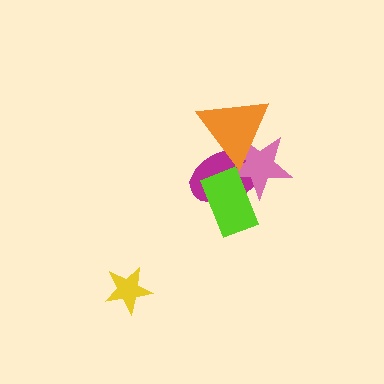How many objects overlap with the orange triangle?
2 objects overlap with the orange triangle.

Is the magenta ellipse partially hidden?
Yes, it is partially covered by another shape.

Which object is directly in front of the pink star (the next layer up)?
The lime rectangle is directly in front of the pink star.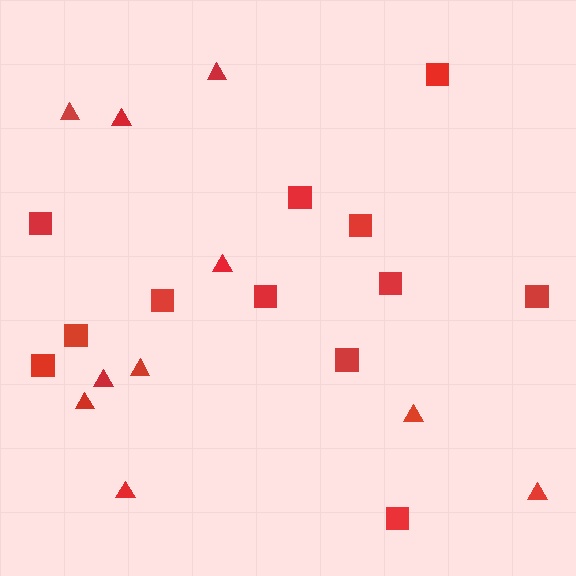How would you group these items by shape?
There are 2 groups: one group of squares (12) and one group of triangles (10).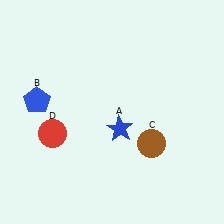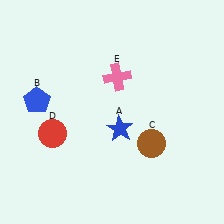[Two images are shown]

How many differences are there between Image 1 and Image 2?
There is 1 difference between the two images.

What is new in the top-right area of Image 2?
A pink cross (E) was added in the top-right area of Image 2.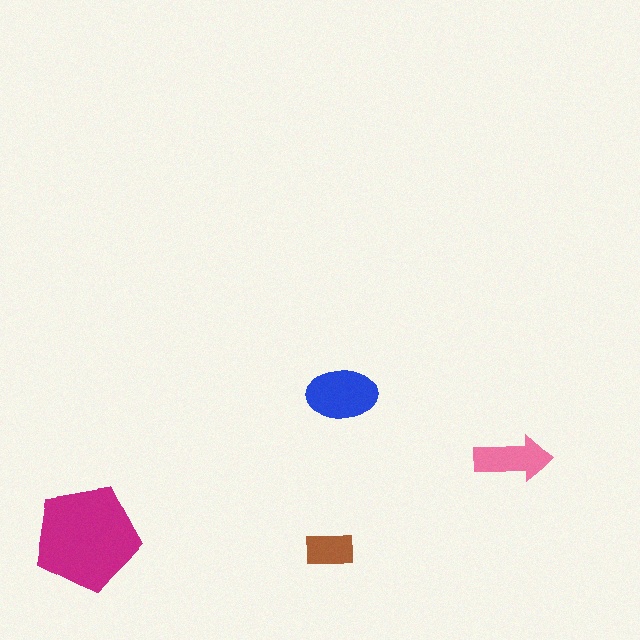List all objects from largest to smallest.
The magenta pentagon, the blue ellipse, the pink arrow, the brown rectangle.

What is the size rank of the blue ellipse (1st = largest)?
2nd.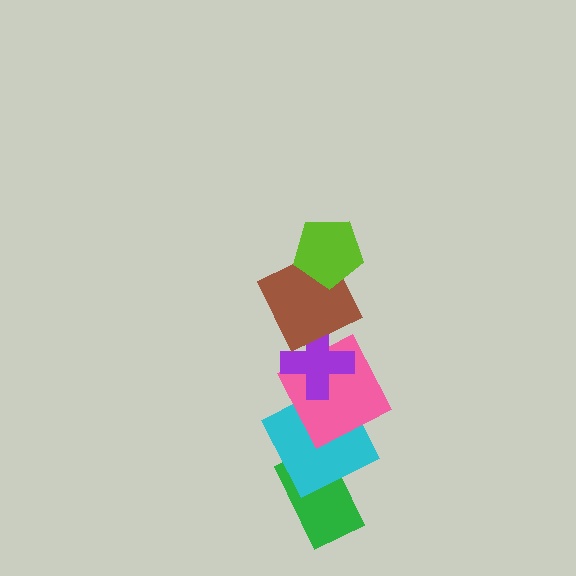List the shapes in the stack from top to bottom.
From top to bottom: the lime pentagon, the brown square, the purple cross, the pink square, the cyan square, the green rectangle.